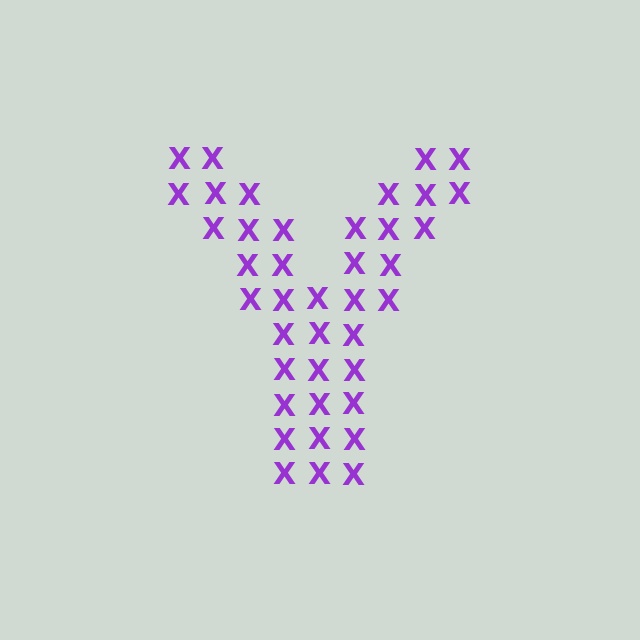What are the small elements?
The small elements are letter X's.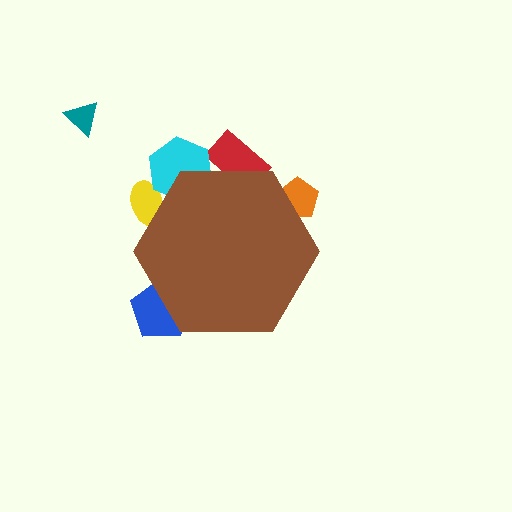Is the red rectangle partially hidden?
Yes, the red rectangle is partially hidden behind the brown hexagon.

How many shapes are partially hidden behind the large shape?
5 shapes are partially hidden.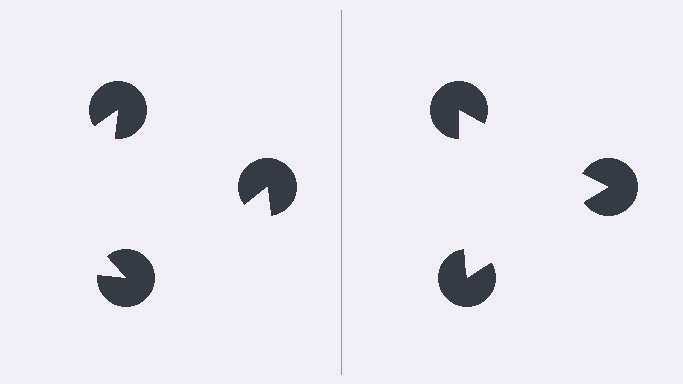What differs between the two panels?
The pac-man discs are positioned identically on both sides; only the wedge orientations differ. On the right they align to a triangle; on the left they are misaligned.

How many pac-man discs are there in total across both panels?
6 — 3 on each side.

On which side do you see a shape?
An illusory triangle appears on the right side. On the left side the wedge cuts are rotated, so no coherent shape forms.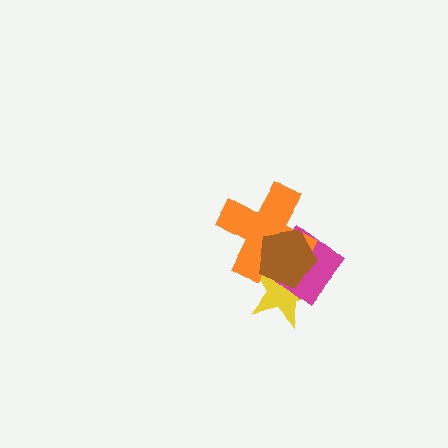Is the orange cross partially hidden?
Yes, it is partially covered by another shape.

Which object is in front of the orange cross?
The brown pentagon is in front of the orange cross.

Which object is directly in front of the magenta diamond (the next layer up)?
The orange cross is directly in front of the magenta diamond.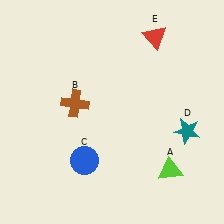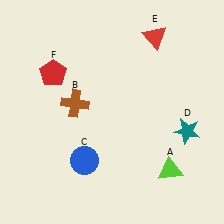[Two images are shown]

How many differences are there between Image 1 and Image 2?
There is 1 difference between the two images.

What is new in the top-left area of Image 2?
A red pentagon (F) was added in the top-left area of Image 2.